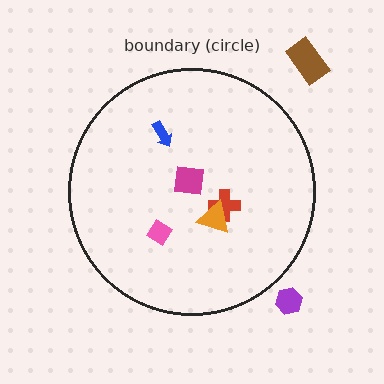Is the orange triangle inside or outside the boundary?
Inside.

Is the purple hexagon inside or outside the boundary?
Outside.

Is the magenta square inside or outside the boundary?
Inside.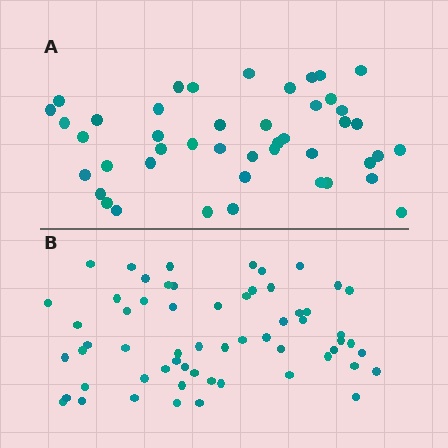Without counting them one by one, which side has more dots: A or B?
Region B (the bottom region) has more dots.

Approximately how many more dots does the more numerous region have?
Region B has approximately 15 more dots than region A.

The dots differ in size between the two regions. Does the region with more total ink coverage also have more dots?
No. Region A has more total ink coverage because its dots are larger, but region B actually contains more individual dots. Total area can be misleading — the number of items is what matters here.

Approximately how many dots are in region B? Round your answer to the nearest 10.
About 60 dots.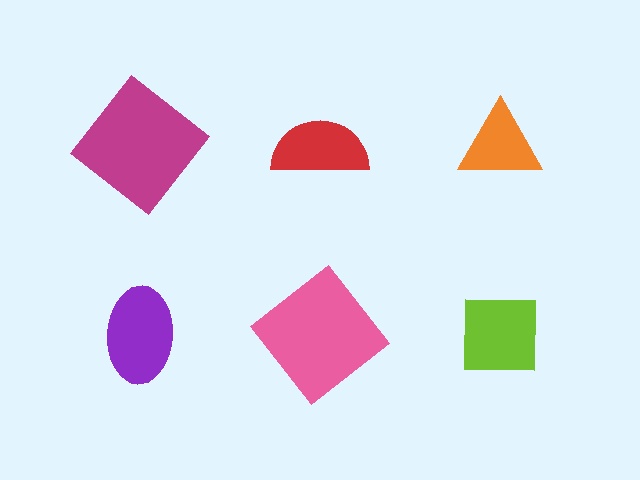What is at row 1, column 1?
A magenta diamond.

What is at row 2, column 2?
A pink diamond.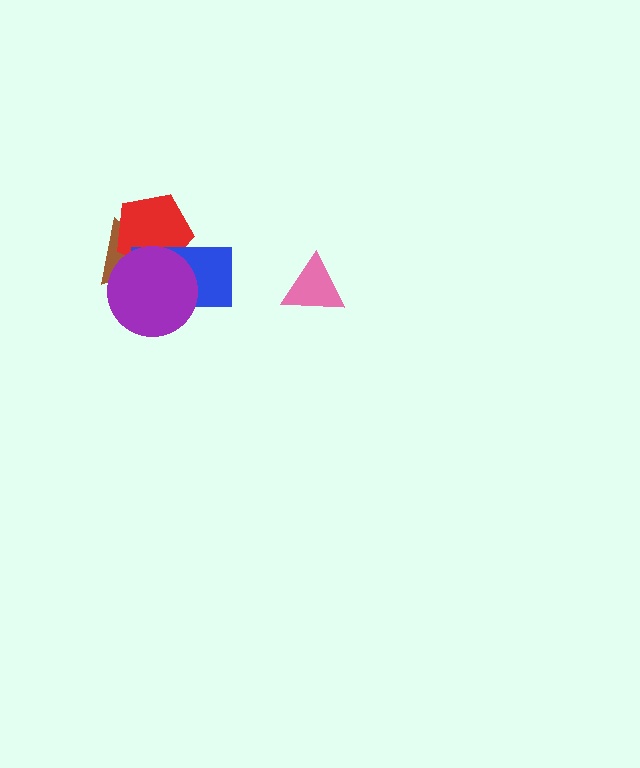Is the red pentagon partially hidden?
Yes, it is partially covered by another shape.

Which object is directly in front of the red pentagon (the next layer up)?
The blue rectangle is directly in front of the red pentagon.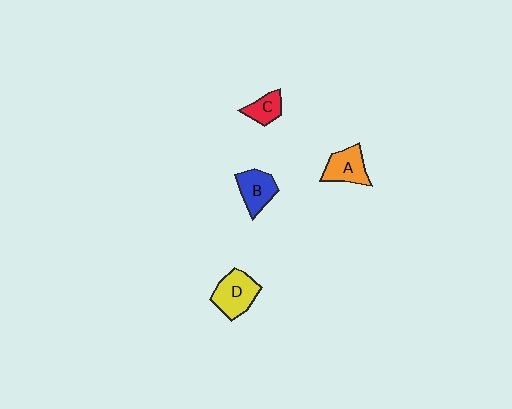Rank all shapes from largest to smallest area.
From largest to smallest: D (yellow), A (orange), B (blue), C (red).